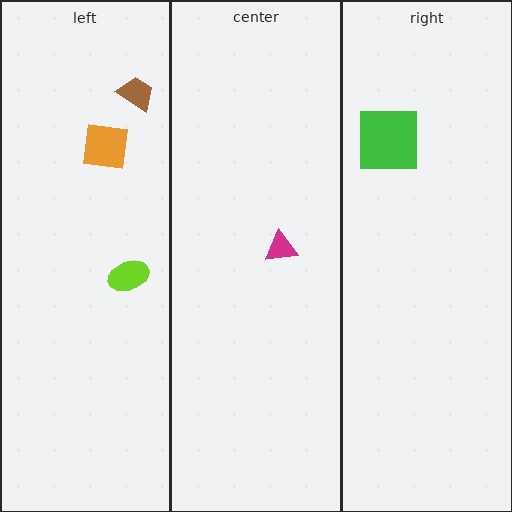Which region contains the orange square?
The left region.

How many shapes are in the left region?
3.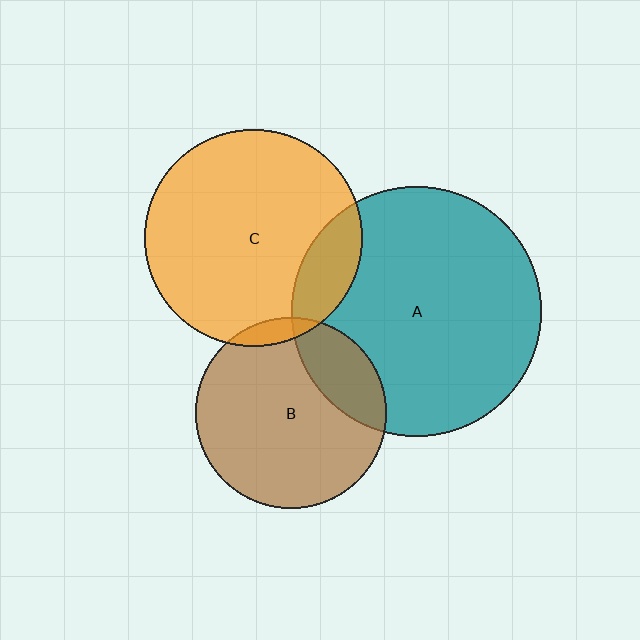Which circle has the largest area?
Circle A (teal).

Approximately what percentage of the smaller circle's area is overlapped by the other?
Approximately 20%.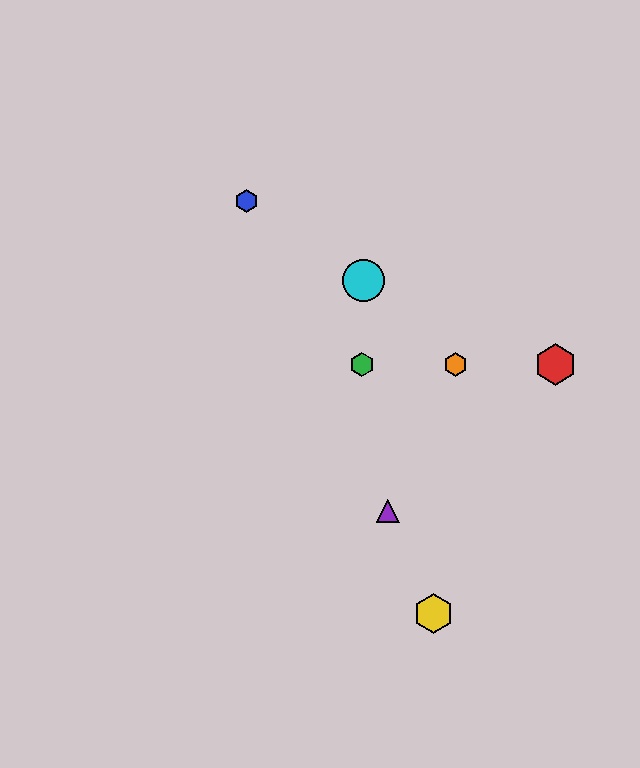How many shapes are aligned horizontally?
3 shapes (the red hexagon, the green hexagon, the orange hexagon) are aligned horizontally.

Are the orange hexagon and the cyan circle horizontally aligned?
No, the orange hexagon is at y≈365 and the cyan circle is at y≈280.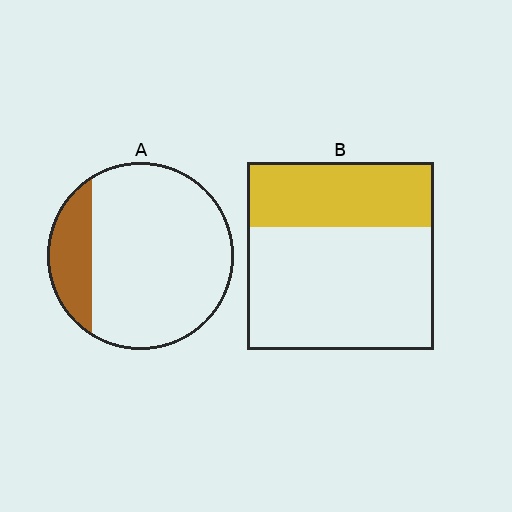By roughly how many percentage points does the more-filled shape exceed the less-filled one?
By roughly 15 percentage points (B over A).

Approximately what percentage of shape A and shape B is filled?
A is approximately 20% and B is approximately 35%.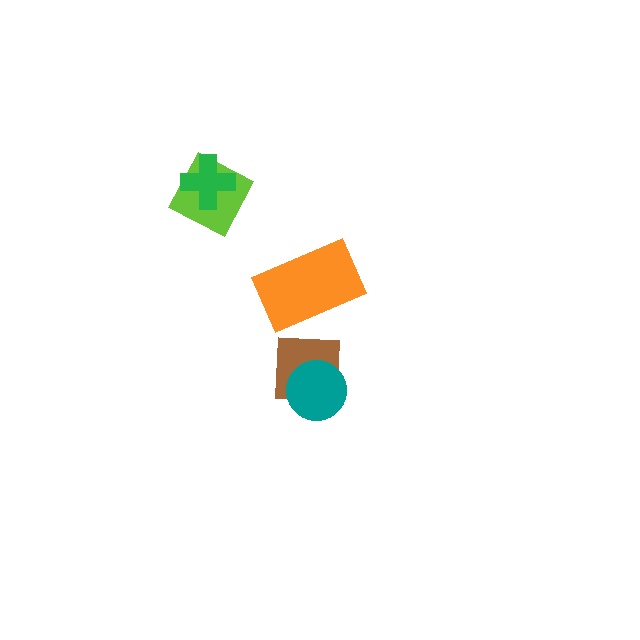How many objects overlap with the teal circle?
1 object overlaps with the teal circle.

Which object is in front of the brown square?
The teal circle is in front of the brown square.